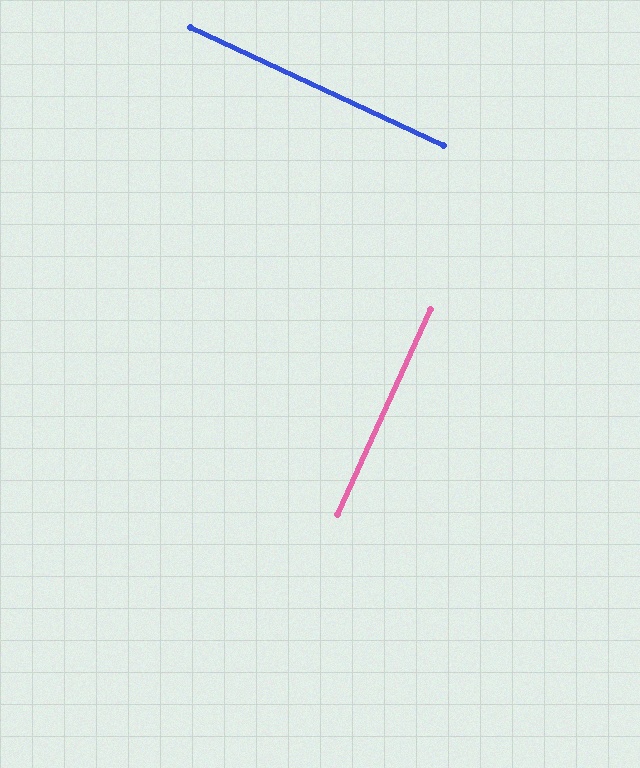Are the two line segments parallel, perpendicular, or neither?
Perpendicular — they meet at approximately 89°.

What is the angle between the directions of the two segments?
Approximately 89 degrees.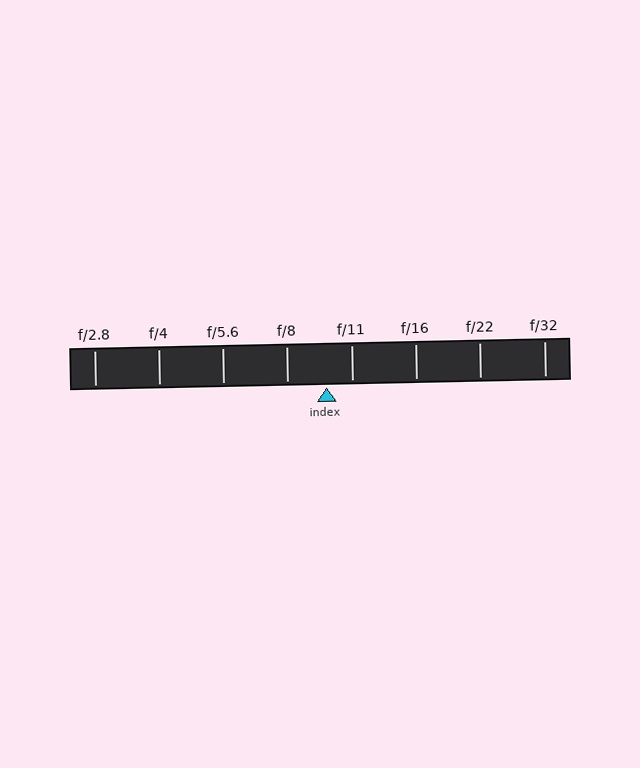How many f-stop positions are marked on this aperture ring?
There are 8 f-stop positions marked.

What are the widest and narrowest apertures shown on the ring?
The widest aperture shown is f/2.8 and the narrowest is f/32.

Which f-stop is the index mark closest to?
The index mark is closest to f/11.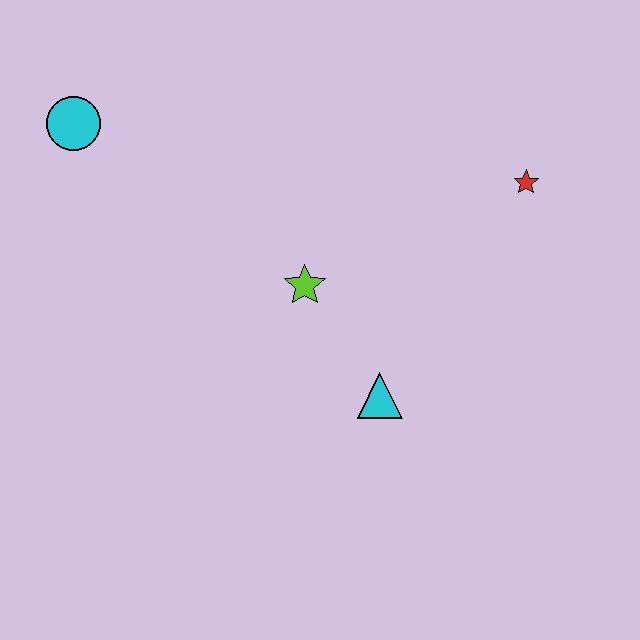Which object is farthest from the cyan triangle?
The cyan circle is farthest from the cyan triangle.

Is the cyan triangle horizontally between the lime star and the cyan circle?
No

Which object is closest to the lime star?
The cyan triangle is closest to the lime star.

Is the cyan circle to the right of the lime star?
No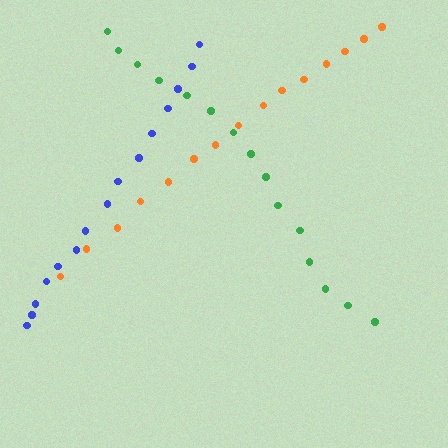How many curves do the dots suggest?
There are 3 distinct paths.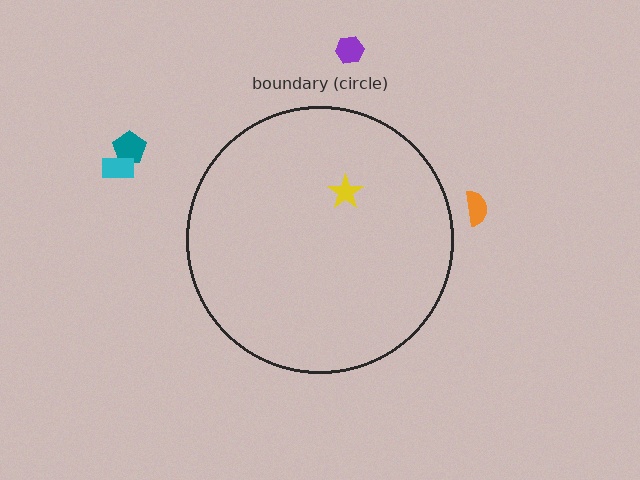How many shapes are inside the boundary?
1 inside, 4 outside.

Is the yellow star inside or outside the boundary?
Inside.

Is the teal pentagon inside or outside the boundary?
Outside.